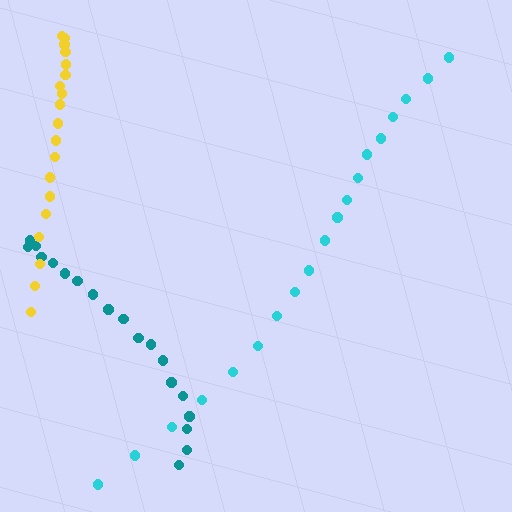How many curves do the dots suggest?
There are 3 distinct paths.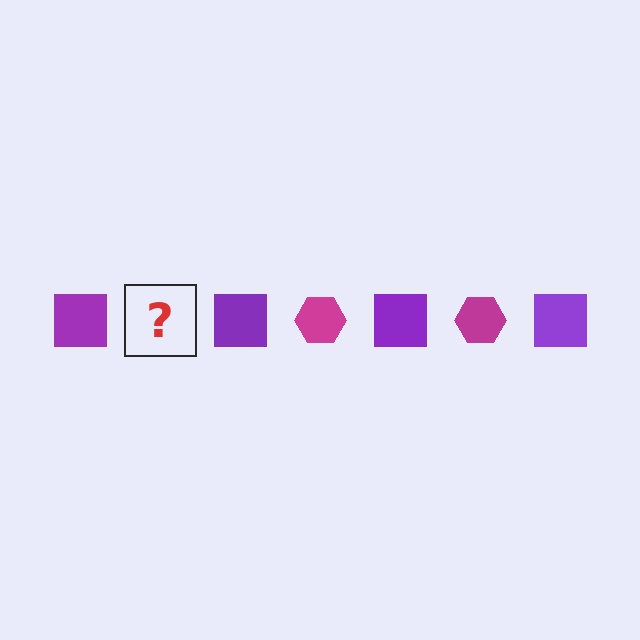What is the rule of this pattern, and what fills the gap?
The rule is that the pattern alternates between purple square and magenta hexagon. The gap should be filled with a magenta hexagon.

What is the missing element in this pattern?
The missing element is a magenta hexagon.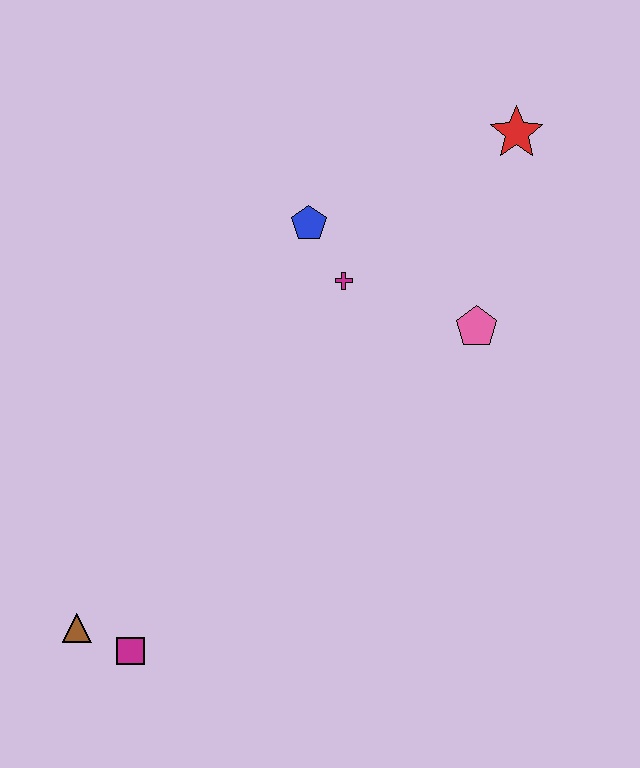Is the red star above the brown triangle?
Yes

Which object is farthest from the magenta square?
The red star is farthest from the magenta square.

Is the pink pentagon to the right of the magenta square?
Yes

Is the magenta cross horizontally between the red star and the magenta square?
Yes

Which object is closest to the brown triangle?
The magenta square is closest to the brown triangle.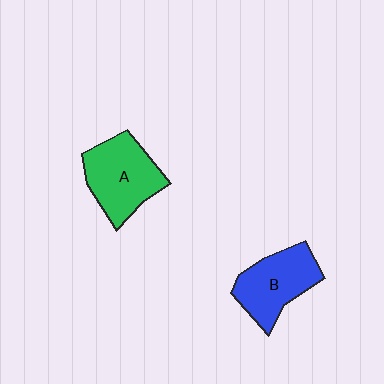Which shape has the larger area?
Shape A (green).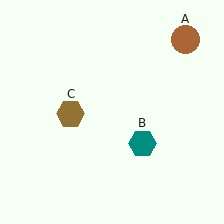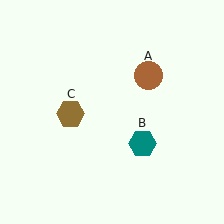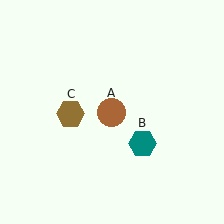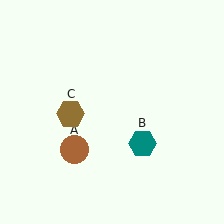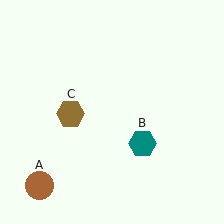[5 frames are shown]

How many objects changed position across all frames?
1 object changed position: brown circle (object A).